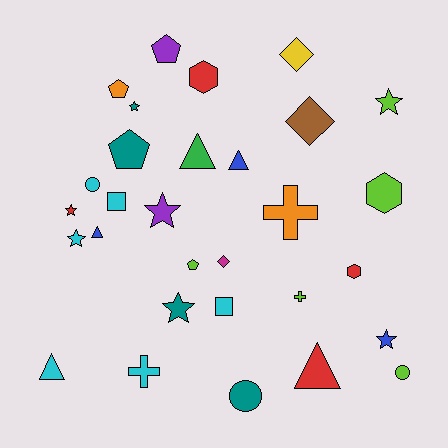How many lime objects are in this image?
There are 5 lime objects.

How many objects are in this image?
There are 30 objects.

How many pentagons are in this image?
There are 4 pentagons.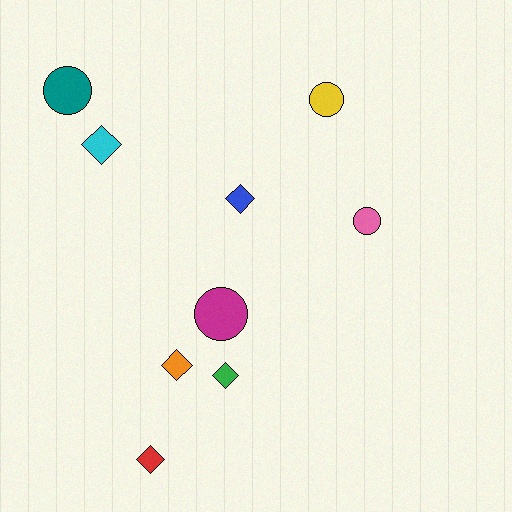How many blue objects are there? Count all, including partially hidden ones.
There is 1 blue object.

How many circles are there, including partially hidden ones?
There are 4 circles.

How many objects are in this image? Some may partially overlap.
There are 9 objects.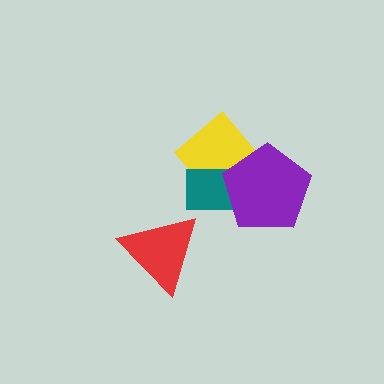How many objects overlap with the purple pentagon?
2 objects overlap with the purple pentagon.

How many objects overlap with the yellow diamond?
2 objects overlap with the yellow diamond.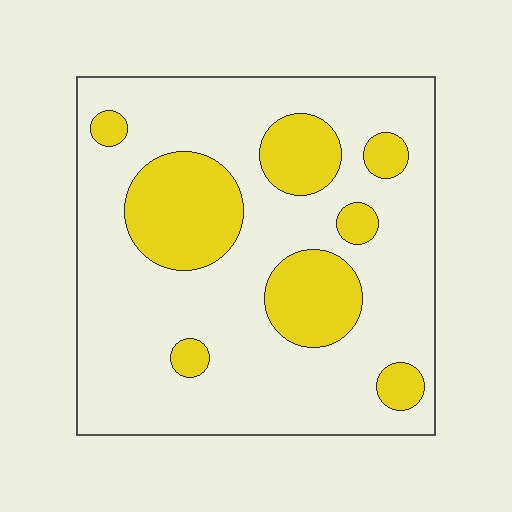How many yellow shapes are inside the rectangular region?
8.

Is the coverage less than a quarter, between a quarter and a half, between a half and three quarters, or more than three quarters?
Less than a quarter.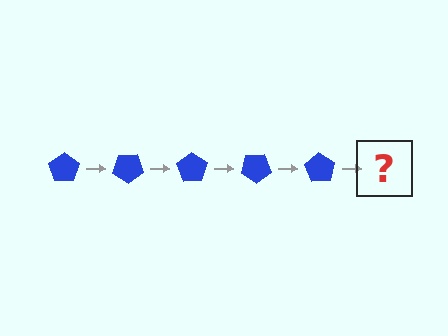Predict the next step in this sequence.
The next step is a blue pentagon rotated 175 degrees.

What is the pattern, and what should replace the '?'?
The pattern is that the pentagon rotates 35 degrees each step. The '?' should be a blue pentagon rotated 175 degrees.